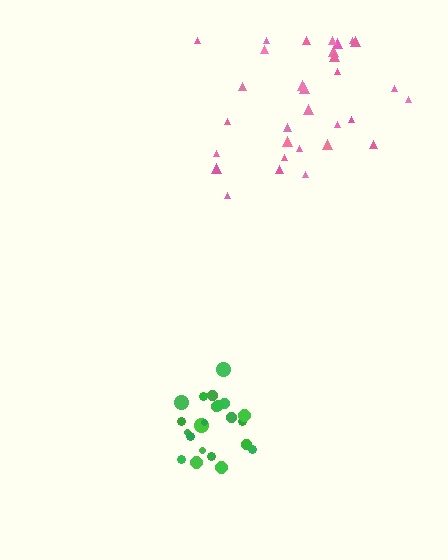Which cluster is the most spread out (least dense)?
Pink.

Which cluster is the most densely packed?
Green.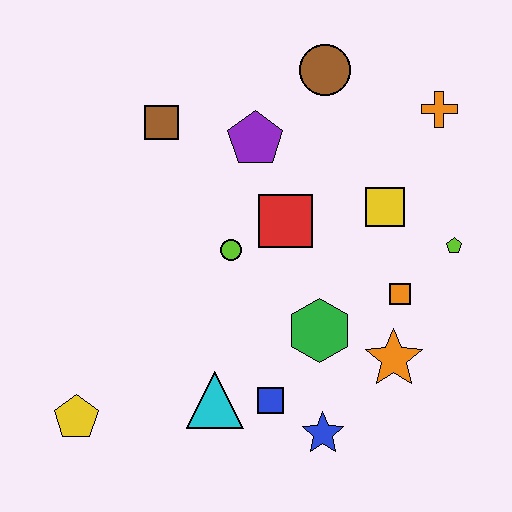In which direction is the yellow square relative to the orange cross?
The yellow square is below the orange cross.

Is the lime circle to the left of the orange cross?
Yes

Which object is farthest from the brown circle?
The yellow pentagon is farthest from the brown circle.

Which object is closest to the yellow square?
The lime pentagon is closest to the yellow square.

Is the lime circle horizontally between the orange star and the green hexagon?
No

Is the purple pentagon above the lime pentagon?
Yes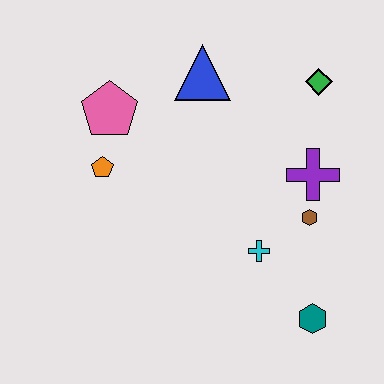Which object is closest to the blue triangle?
The pink pentagon is closest to the blue triangle.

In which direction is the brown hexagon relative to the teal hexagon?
The brown hexagon is above the teal hexagon.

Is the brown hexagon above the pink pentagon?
No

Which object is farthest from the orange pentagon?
The teal hexagon is farthest from the orange pentagon.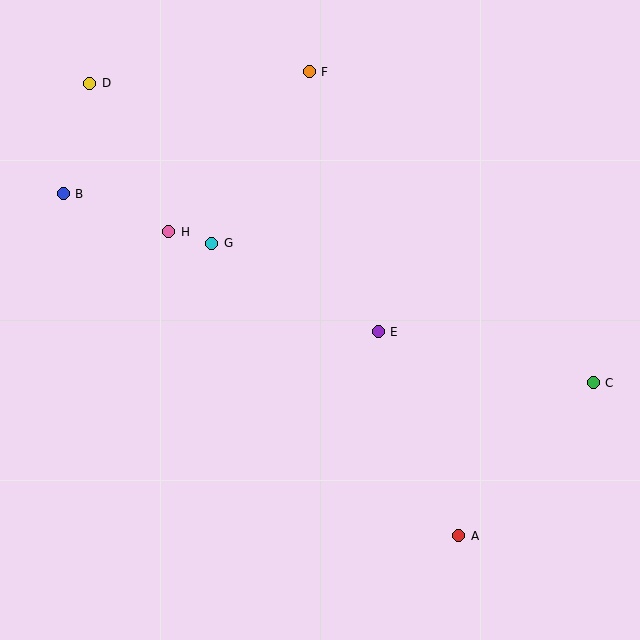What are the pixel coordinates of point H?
Point H is at (169, 232).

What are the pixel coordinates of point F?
Point F is at (309, 72).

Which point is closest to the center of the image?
Point E at (378, 332) is closest to the center.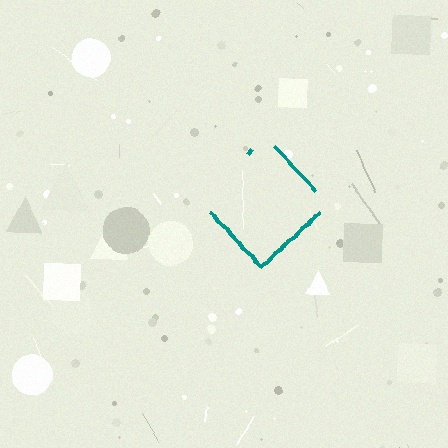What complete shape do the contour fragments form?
The contour fragments form a diamond.